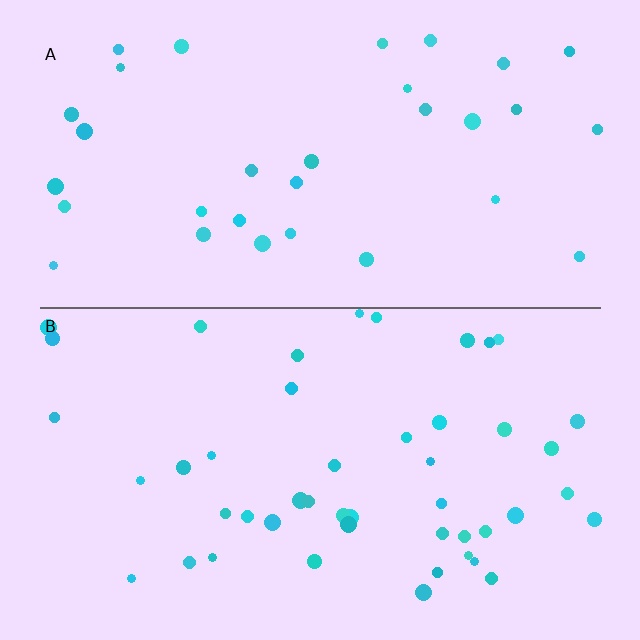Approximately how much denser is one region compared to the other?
Approximately 1.5× — region B over region A.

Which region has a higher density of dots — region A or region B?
B (the bottom).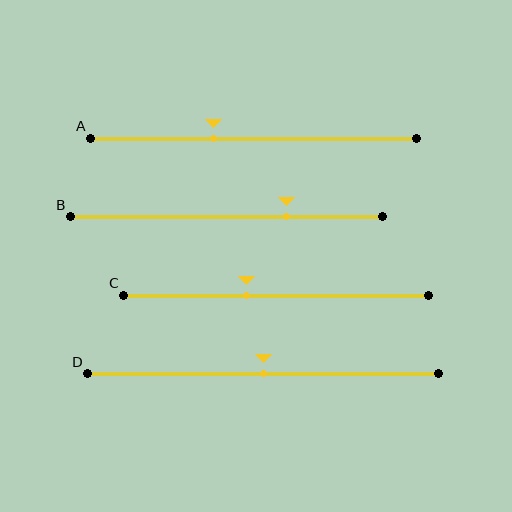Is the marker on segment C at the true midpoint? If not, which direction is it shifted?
No, the marker on segment C is shifted to the left by about 10% of the segment length.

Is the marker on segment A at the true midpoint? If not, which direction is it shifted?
No, the marker on segment A is shifted to the left by about 12% of the segment length.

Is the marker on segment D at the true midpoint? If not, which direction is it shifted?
Yes, the marker on segment D is at the true midpoint.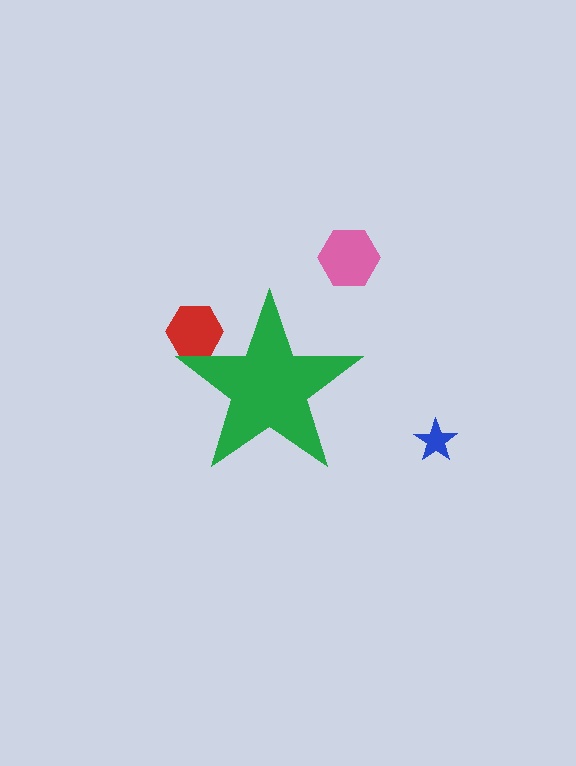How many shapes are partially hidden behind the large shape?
1 shape is partially hidden.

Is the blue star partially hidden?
No, the blue star is fully visible.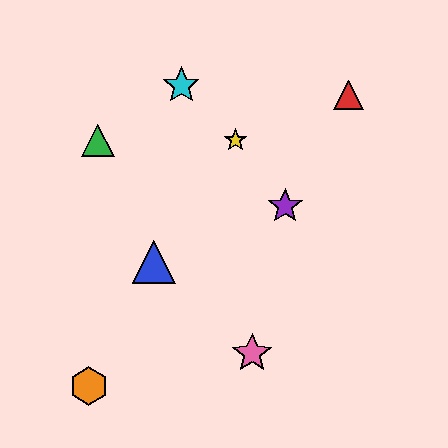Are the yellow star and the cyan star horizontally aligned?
No, the yellow star is at y≈140 and the cyan star is at y≈86.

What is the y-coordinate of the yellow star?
The yellow star is at y≈140.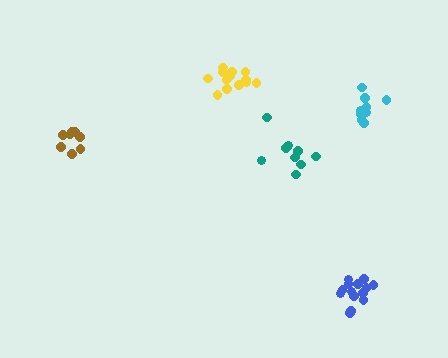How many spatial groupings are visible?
There are 5 spatial groupings.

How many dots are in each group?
Group 1: 13 dots, Group 2: 12 dots, Group 3: 9 dots, Group 4: 9 dots, Group 5: 14 dots (57 total).